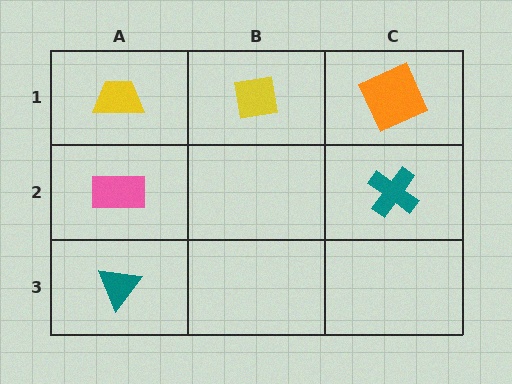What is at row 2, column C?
A teal cross.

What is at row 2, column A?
A pink rectangle.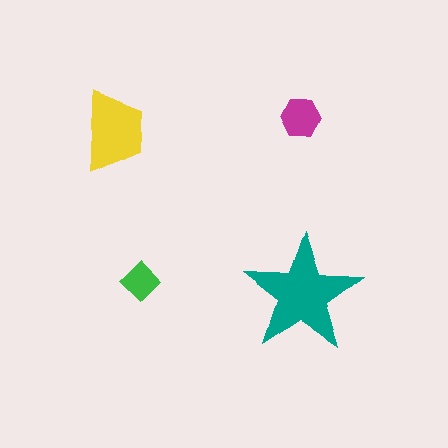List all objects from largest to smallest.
The teal star, the yellow trapezoid, the magenta hexagon, the green diamond.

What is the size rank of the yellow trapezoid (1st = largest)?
2nd.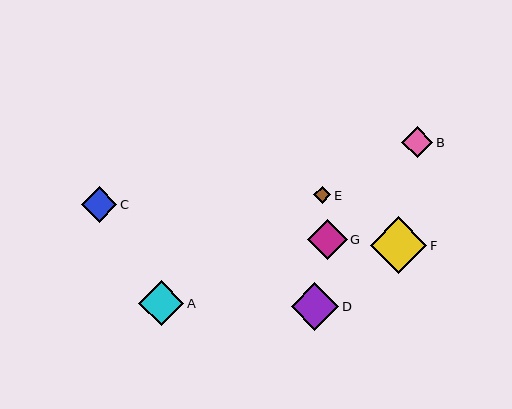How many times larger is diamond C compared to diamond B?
Diamond C is approximately 1.2 times the size of diamond B.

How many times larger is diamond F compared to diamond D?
Diamond F is approximately 1.2 times the size of diamond D.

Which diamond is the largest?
Diamond F is the largest with a size of approximately 56 pixels.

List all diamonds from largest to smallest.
From largest to smallest: F, D, A, G, C, B, E.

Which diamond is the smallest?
Diamond E is the smallest with a size of approximately 17 pixels.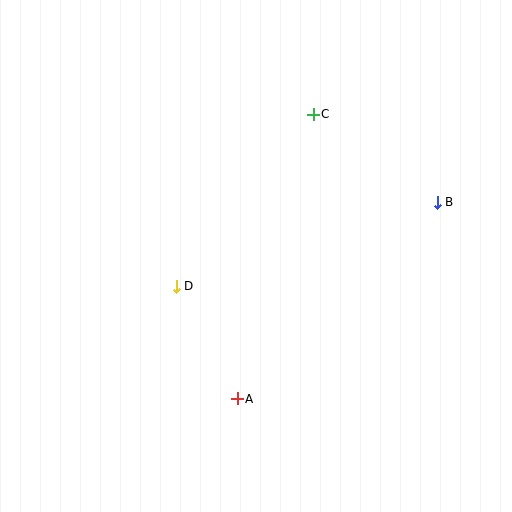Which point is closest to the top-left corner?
Point C is closest to the top-left corner.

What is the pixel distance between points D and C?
The distance between D and C is 220 pixels.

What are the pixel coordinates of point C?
Point C is at (313, 114).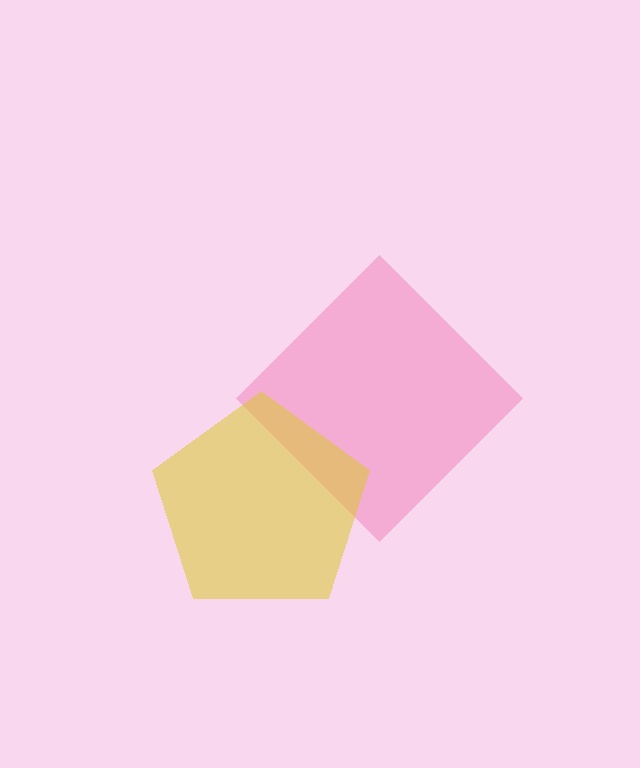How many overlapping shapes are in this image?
There are 2 overlapping shapes in the image.